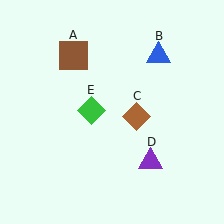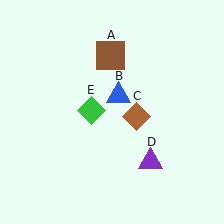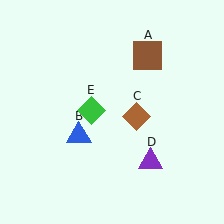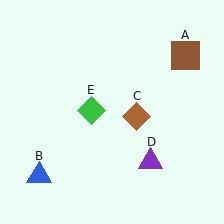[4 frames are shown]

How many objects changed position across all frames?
2 objects changed position: brown square (object A), blue triangle (object B).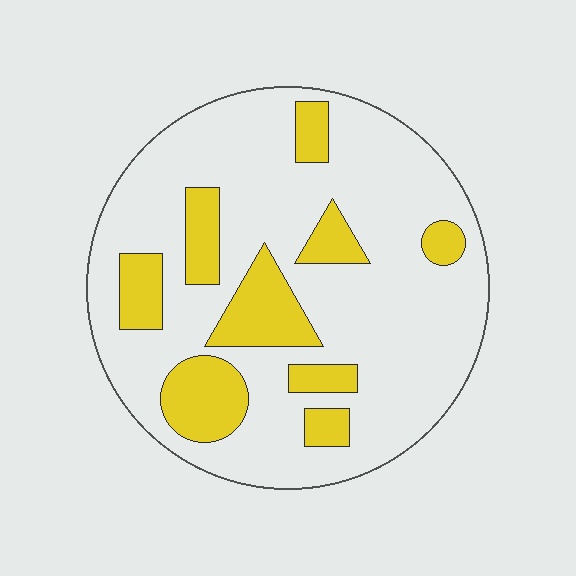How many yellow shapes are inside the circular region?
9.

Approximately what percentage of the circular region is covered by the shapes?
Approximately 25%.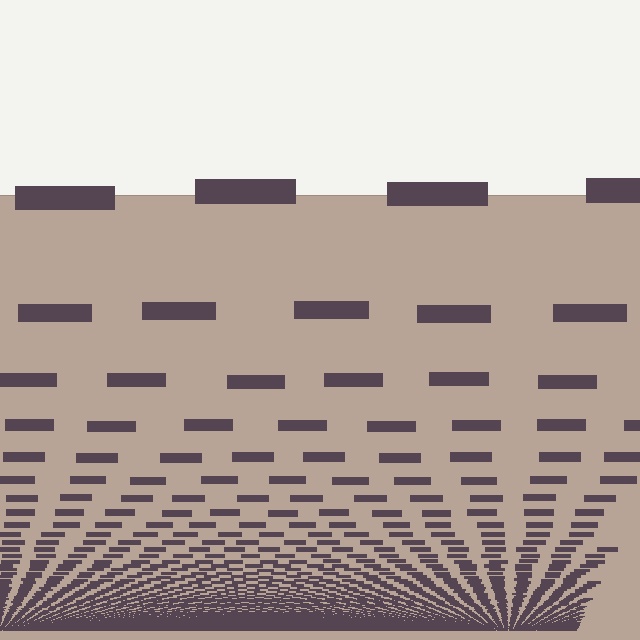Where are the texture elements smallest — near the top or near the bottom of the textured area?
Near the bottom.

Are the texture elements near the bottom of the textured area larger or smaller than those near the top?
Smaller. The gradient is inverted — elements near the bottom are smaller and denser.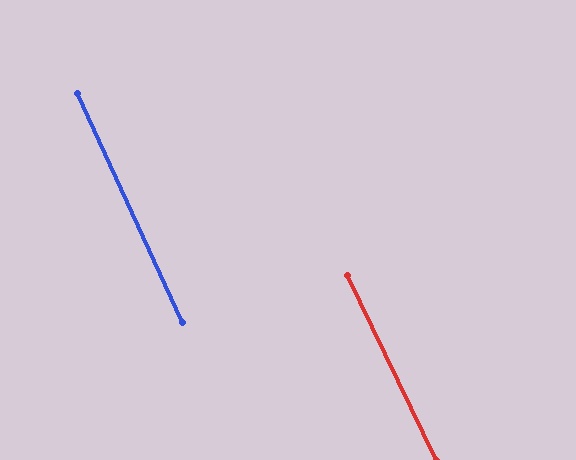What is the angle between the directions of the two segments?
Approximately 1 degree.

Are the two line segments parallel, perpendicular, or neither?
Parallel — their directions differ by only 1.1°.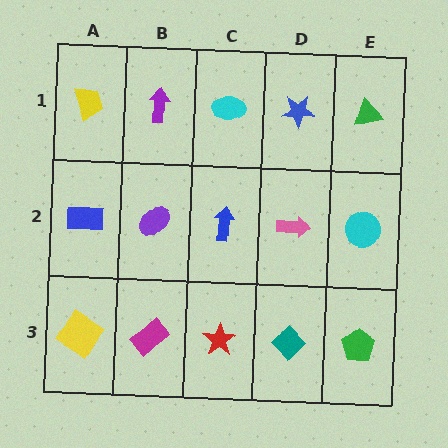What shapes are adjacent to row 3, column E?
A cyan circle (row 2, column E), a teal diamond (row 3, column D).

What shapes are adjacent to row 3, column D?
A pink arrow (row 2, column D), a red star (row 3, column C), a green pentagon (row 3, column E).